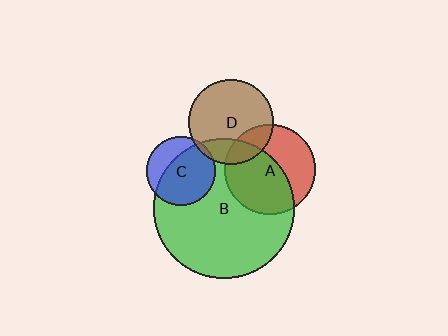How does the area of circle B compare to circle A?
Approximately 2.4 times.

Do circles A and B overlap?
Yes.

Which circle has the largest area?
Circle B (green).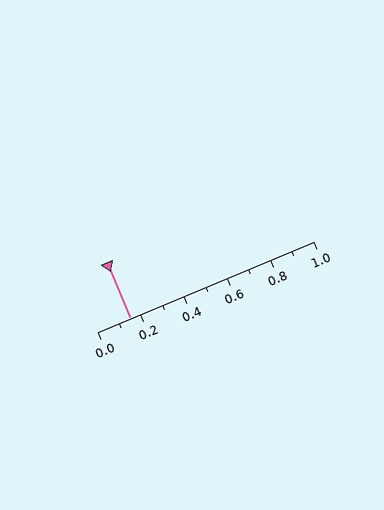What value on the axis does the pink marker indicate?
The marker indicates approximately 0.15.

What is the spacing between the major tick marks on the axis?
The major ticks are spaced 0.2 apart.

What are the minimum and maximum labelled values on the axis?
The axis runs from 0.0 to 1.0.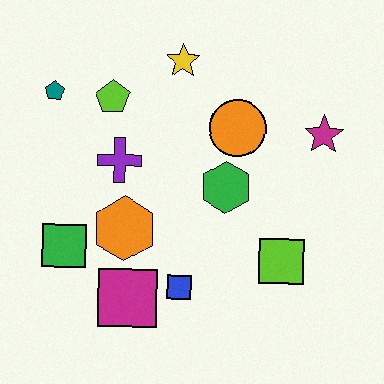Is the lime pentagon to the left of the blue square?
Yes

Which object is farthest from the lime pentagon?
The lime square is farthest from the lime pentagon.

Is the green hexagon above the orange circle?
No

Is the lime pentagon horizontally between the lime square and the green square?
Yes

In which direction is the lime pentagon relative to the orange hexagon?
The lime pentagon is above the orange hexagon.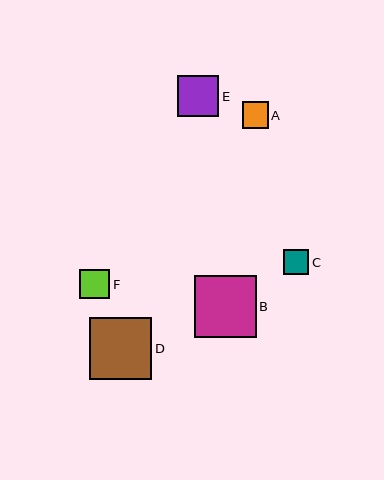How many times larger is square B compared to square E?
Square B is approximately 1.5 times the size of square E.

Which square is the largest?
Square D is the largest with a size of approximately 62 pixels.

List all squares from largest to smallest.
From largest to smallest: D, B, E, F, A, C.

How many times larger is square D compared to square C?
Square D is approximately 2.5 times the size of square C.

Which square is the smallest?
Square C is the smallest with a size of approximately 25 pixels.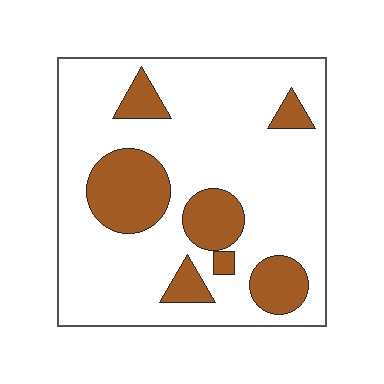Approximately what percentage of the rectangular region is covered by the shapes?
Approximately 20%.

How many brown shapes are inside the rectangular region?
7.